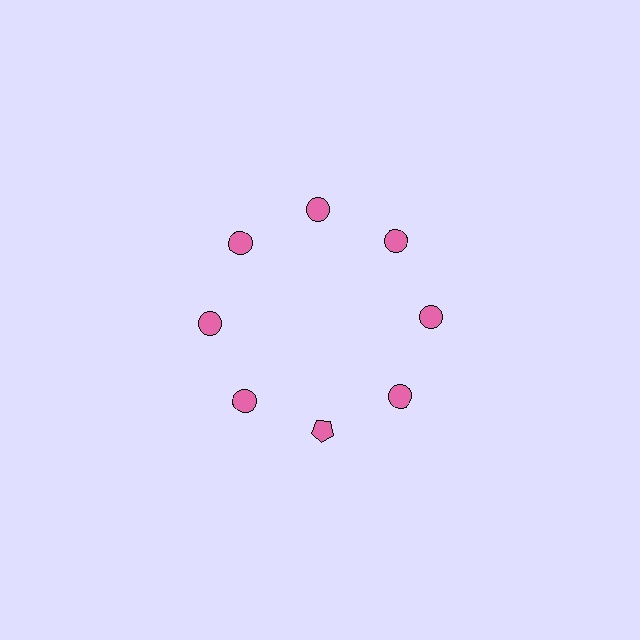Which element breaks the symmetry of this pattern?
The pink pentagon at roughly the 6 o'clock position breaks the symmetry. All other shapes are pink circles.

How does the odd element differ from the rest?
It has a different shape: pentagon instead of circle.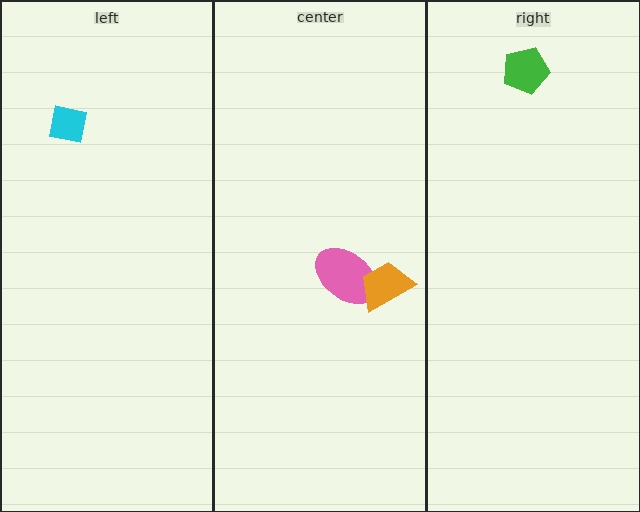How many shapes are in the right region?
1.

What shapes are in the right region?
The green pentagon.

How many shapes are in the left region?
1.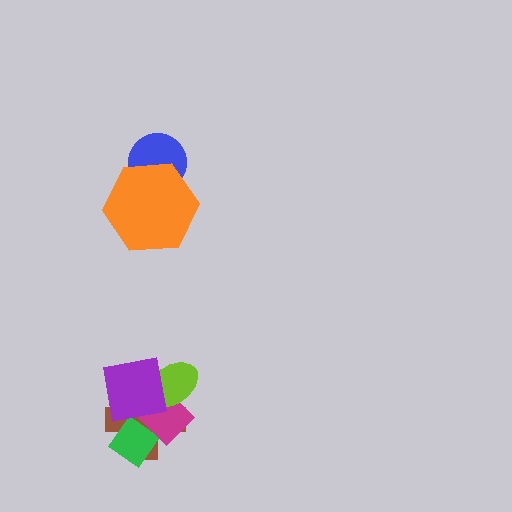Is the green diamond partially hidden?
Yes, it is partially covered by another shape.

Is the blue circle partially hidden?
Yes, it is partially covered by another shape.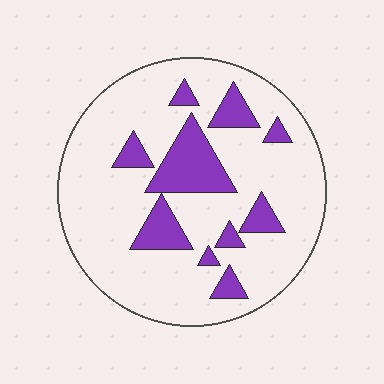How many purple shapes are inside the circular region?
10.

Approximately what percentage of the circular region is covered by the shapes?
Approximately 20%.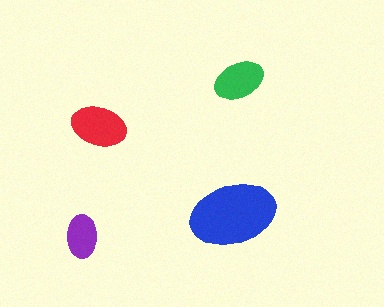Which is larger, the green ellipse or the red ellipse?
The red one.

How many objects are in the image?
There are 4 objects in the image.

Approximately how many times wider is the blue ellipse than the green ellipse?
About 1.5 times wider.